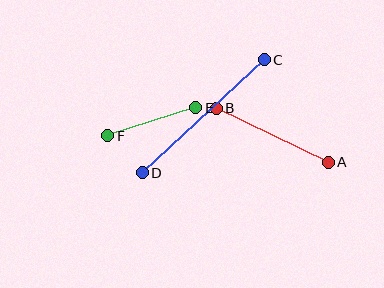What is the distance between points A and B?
The distance is approximately 124 pixels.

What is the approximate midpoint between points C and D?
The midpoint is at approximately (203, 116) pixels.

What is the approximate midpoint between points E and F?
The midpoint is at approximately (152, 122) pixels.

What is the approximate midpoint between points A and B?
The midpoint is at approximately (272, 135) pixels.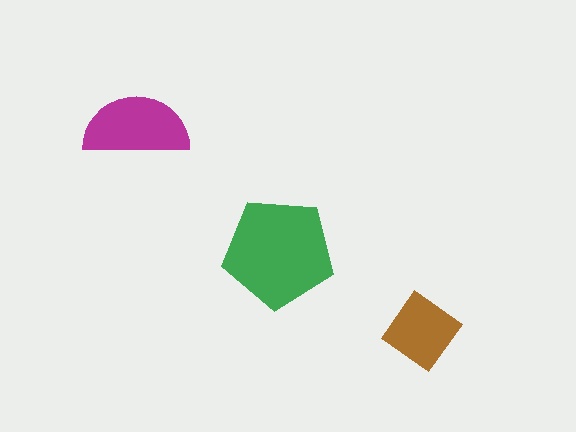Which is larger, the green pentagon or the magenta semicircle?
The green pentagon.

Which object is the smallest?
The brown diamond.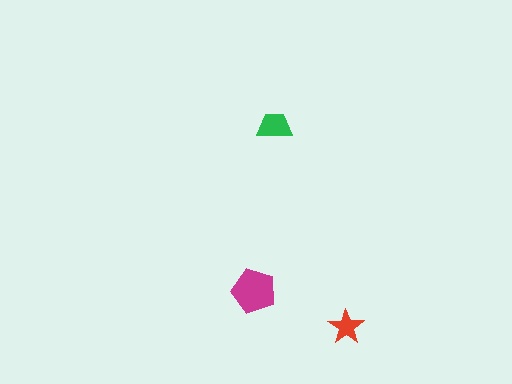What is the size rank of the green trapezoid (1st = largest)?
2nd.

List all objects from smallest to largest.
The red star, the green trapezoid, the magenta pentagon.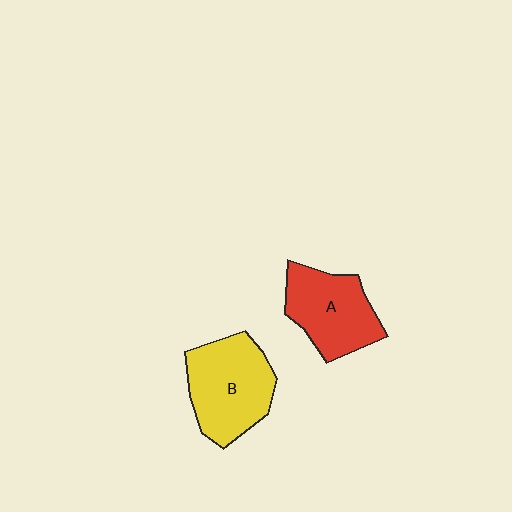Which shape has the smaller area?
Shape A (red).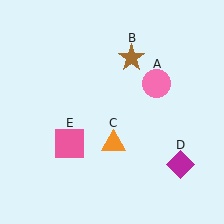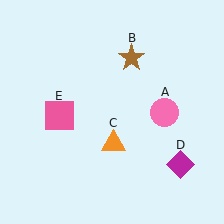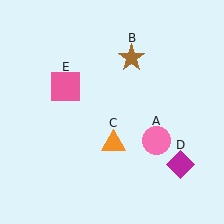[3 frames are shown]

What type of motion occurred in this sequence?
The pink circle (object A), pink square (object E) rotated clockwise around the center of the scene.